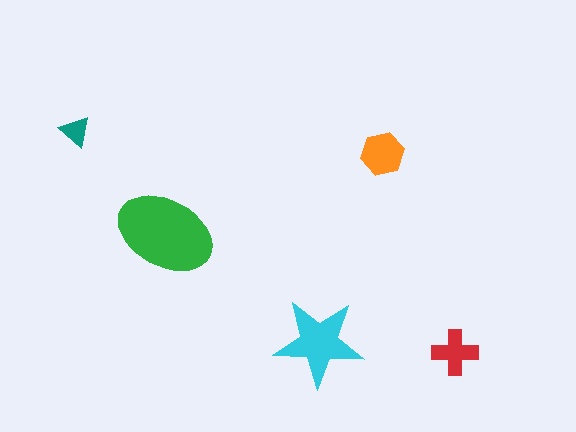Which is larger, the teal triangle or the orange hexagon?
The orange hexagon.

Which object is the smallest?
The teal triangle.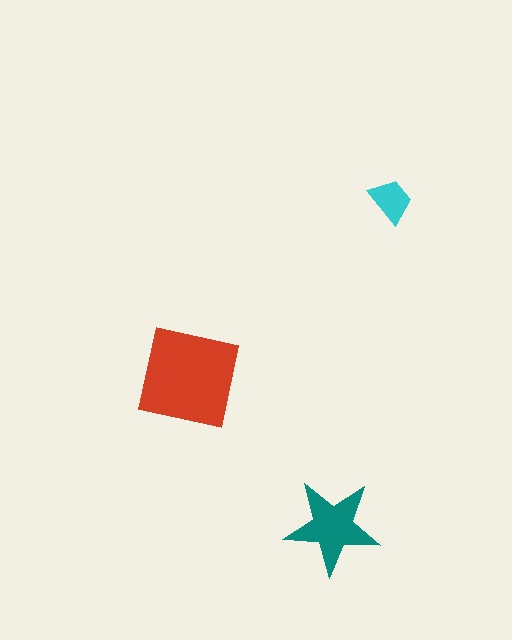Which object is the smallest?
The cyan trapezoid.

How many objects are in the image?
There are 3 objects in the image.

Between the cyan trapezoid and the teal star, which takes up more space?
The teal star.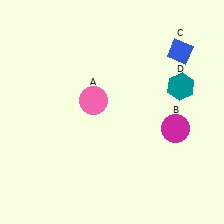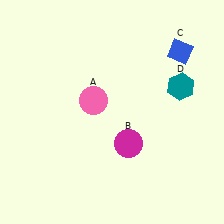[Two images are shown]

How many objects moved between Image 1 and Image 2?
1 object moved between the two images.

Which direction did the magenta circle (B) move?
The magenta circle (B) moved left.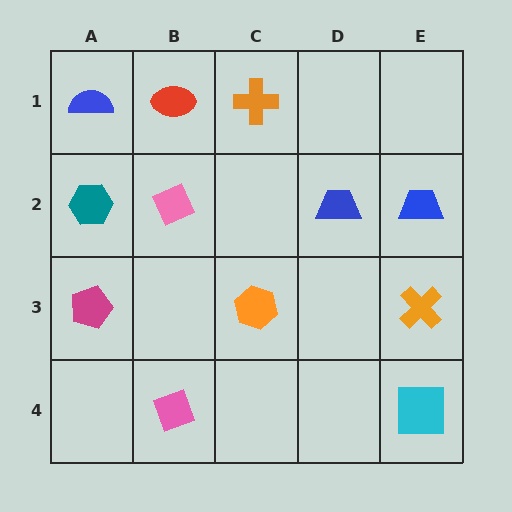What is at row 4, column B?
A pink diamond.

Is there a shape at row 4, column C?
No, that cell is empty.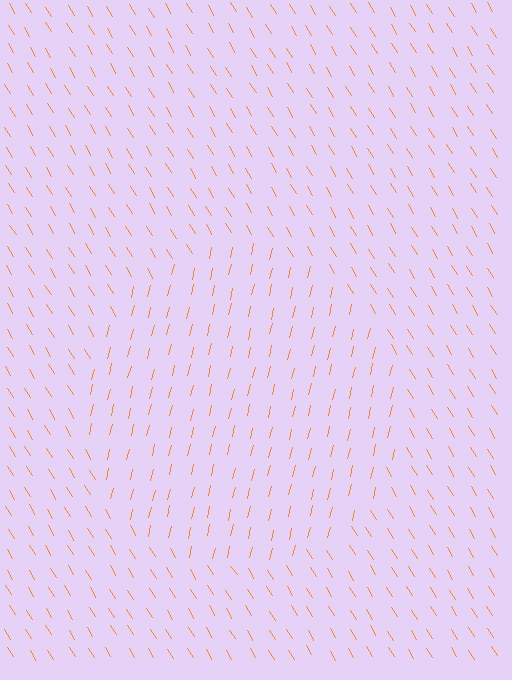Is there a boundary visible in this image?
Yes, there is a texture boundary formed by a change in line orientation.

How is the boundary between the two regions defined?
The boundary is defined purely by a change in line orientation (approximately 45 degrees difference). All lines are the same color and thickness.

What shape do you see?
I see a circle.